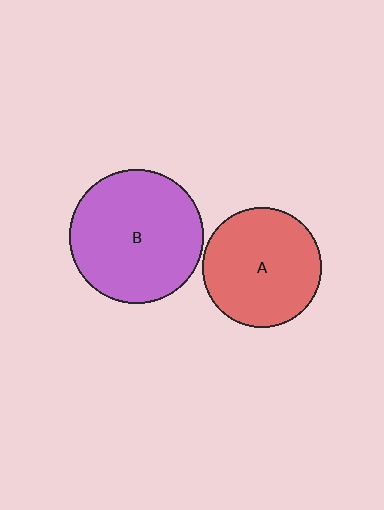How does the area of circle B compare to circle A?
Approximately 1.3 times.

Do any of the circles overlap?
No, none of the circles overlap.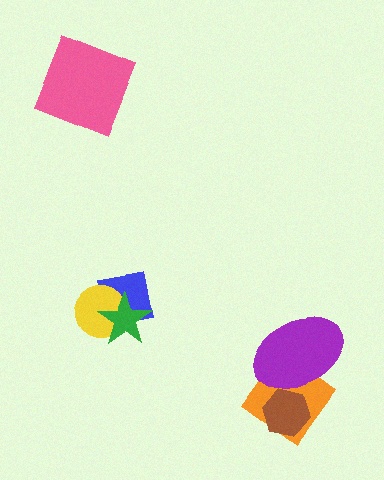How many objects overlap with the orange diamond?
2 objects overlap with the orange diamond.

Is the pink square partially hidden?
No, no other shape covers it.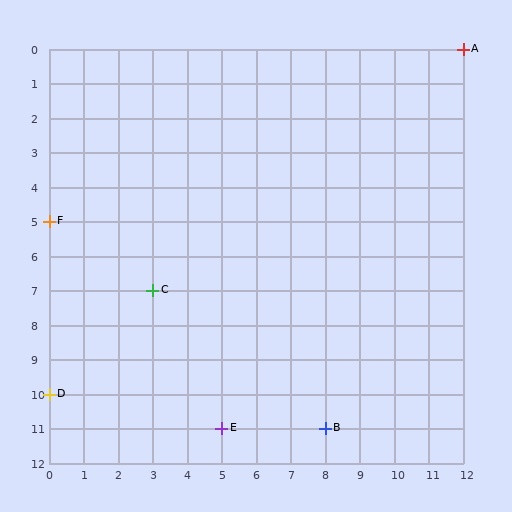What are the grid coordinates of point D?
Point D is at grid coordinates (0, 10).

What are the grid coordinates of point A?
Point A is at grid coordinates (12, 0).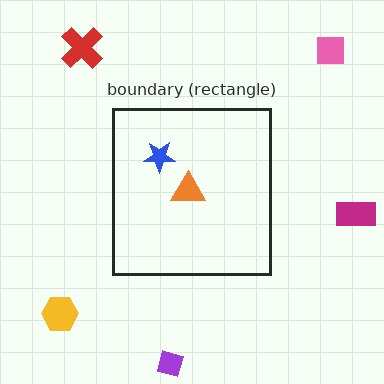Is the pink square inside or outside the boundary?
Outside.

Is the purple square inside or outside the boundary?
Outside.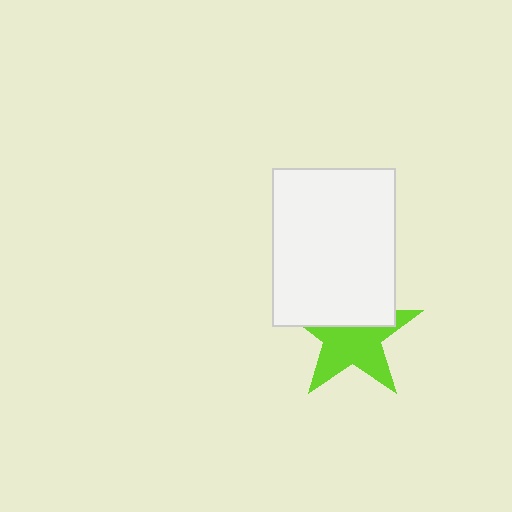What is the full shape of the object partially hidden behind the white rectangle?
The partially hidden object is a lime star.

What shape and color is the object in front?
The object in front is a white rectangle.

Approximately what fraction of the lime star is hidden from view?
Roughly 42% of the lime star is hidden behind the white rectangle.